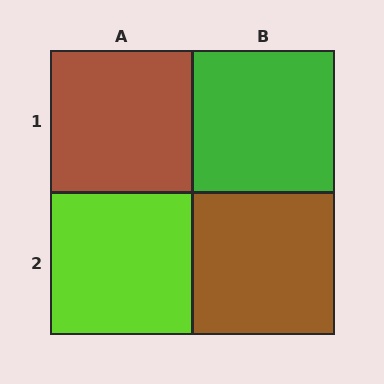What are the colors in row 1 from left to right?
Brown, green.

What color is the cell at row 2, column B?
Brown.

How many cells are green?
1 cell is green.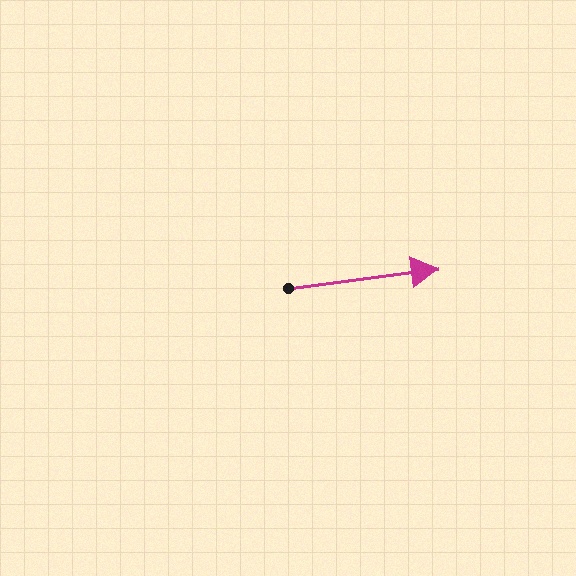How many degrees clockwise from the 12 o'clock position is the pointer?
Approximately 83 degrees.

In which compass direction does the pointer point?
East.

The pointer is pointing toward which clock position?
Roughly 3 o'clock.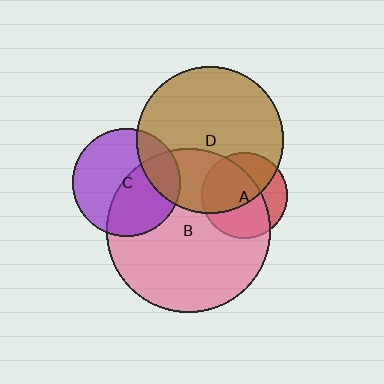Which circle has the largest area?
Circle B (pink).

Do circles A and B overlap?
Yes.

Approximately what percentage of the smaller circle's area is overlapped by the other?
Approximately 70%.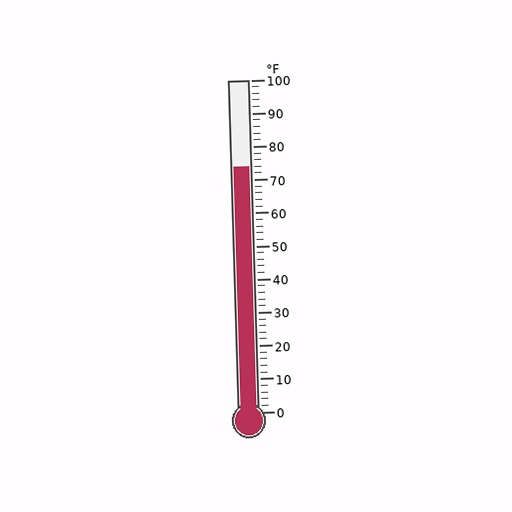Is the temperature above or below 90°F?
The temperature is below 90°F.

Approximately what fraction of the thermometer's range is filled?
The thermometer is filled to approximately 75% of its range.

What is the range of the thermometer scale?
The thermometer scale ranges from 0°F to 100°F.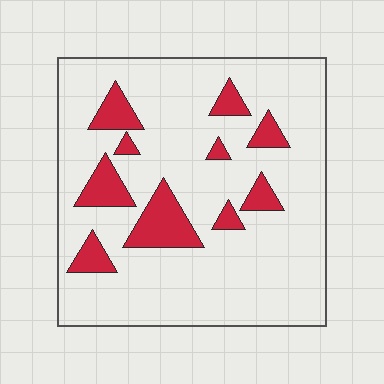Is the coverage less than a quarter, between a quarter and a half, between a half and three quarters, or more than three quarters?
Less than a quarter.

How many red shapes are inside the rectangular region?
10.